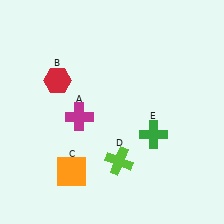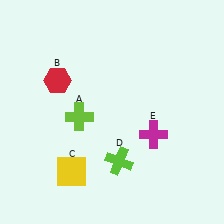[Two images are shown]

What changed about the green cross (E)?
In Image 1, E is green. In Image 2, it changed to magenta.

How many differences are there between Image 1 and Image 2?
There are 3 differences between the two images.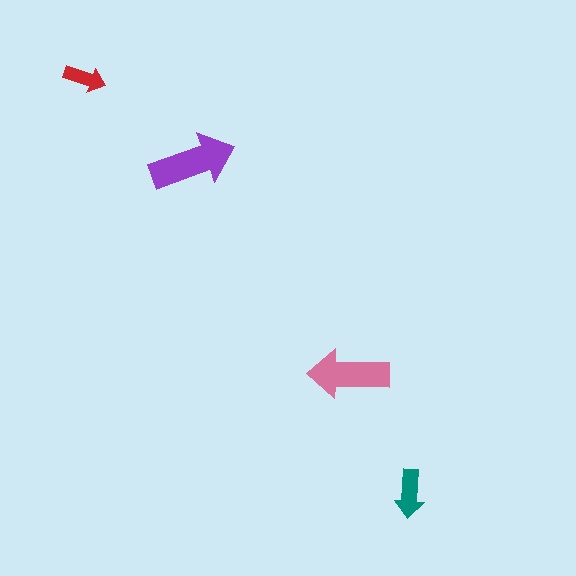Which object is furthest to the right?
The teal arrow is rightmost.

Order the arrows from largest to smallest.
the purple one, the pink one, the teal one, the red one.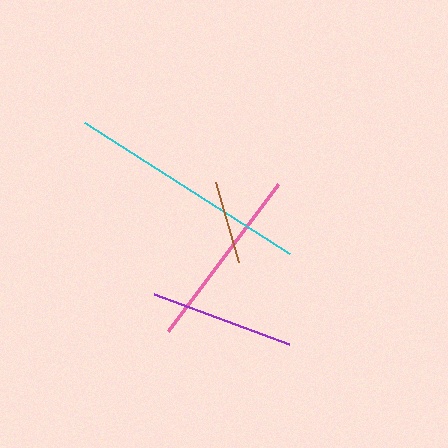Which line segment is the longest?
The cyan line is the longest at approximately 243 pixels.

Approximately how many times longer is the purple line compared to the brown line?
The purple line is approximately 1.7 times the length of the brown line.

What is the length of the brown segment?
The brown segment is approximately 83 pixels long.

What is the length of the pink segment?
The pink segment is approximately 183 pixels long.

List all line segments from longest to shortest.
From longest to shortest: cyan, pink, purple, brown.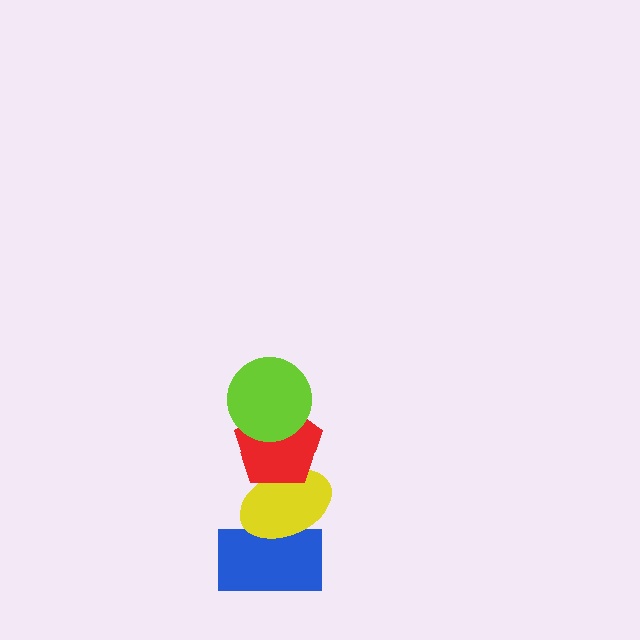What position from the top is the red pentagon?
The red pentagon is 2nd from the top.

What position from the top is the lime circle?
The lime circle is 1st from the top.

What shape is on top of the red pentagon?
The lime circle is on top of the red pentagon.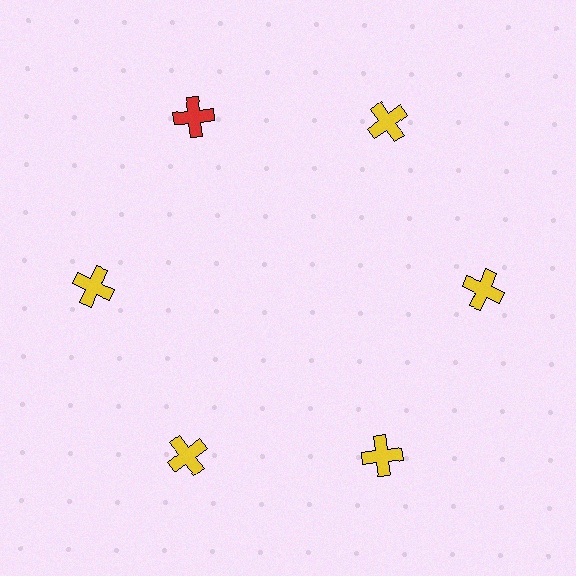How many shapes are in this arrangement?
There are 6 shapes arranged in a ring pattern.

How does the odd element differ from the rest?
It has a different color: red instead of yellow.